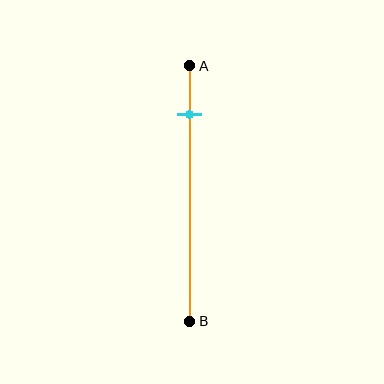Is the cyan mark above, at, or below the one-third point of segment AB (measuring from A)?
The cyan mark is above the one-third point of segment AB.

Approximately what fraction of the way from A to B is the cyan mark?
The cyan mark is approximately 20% of the way from A to B.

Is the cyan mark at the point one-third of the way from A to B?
No, the mark is at about 20% from A, not at the 33% one-third point.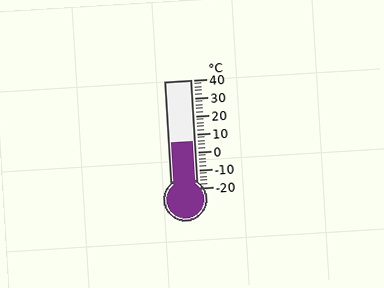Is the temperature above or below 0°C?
The temperature is above 0°C.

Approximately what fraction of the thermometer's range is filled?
The thermometer is filled to approximately 45% of its range.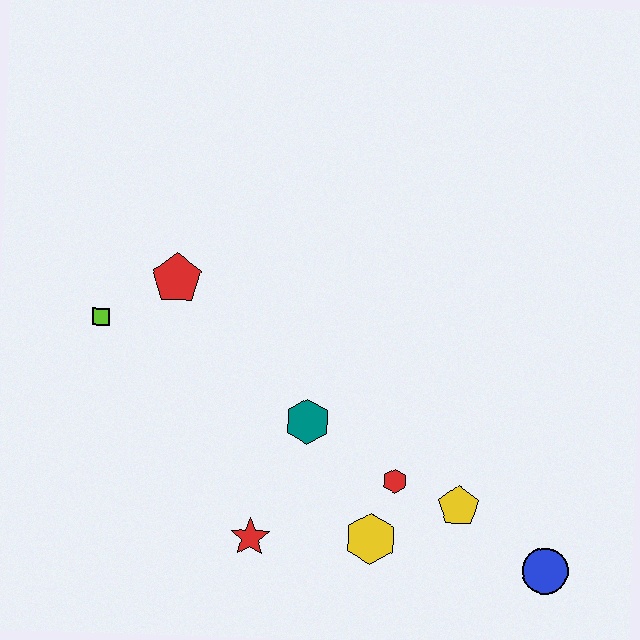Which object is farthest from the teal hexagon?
The blue circle is farthest from the teal hexagon.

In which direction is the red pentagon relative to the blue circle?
The red pentagon is to the left of the blue circle.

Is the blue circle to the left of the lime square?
No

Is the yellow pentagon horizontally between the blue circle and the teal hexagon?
Yes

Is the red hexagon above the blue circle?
Yes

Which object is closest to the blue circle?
The yellow pentagon is closest to the blue circle.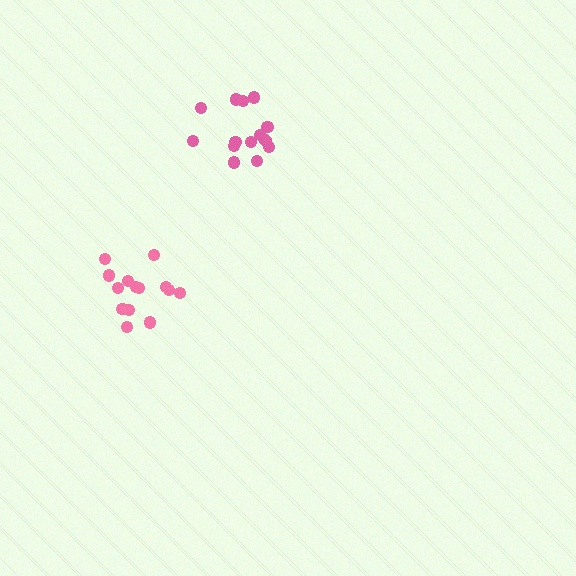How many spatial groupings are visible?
There are 2 spatial groupings.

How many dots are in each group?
Group 1: 14 dots, Group 2: 14 dots (28 total).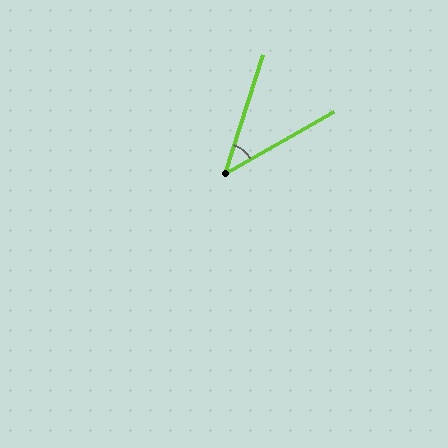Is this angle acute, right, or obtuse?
It is acute.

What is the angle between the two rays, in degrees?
Approximately 43 degrees.